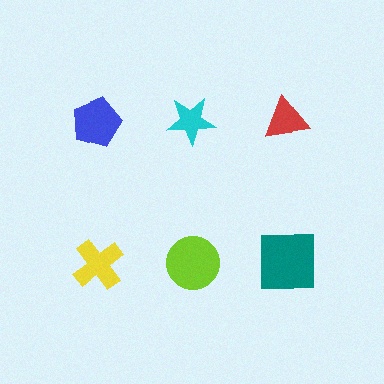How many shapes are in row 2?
3 shapes.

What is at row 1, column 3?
A red triangle.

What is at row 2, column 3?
A teal square.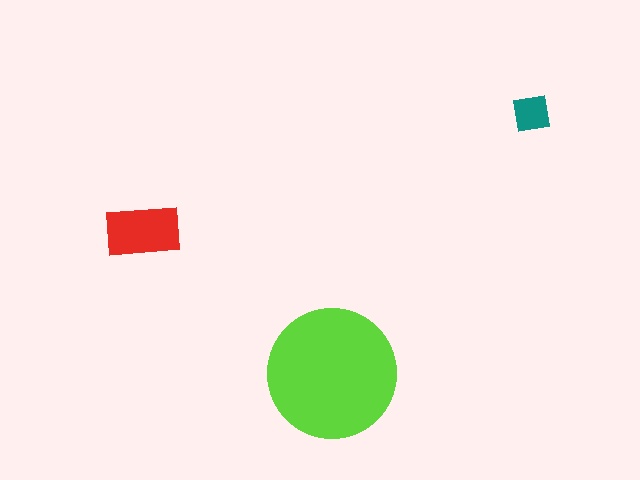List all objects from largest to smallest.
The lime circle, the red rectangle, the teal square.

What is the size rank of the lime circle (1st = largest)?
1st.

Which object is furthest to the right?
The teal square is rightmost.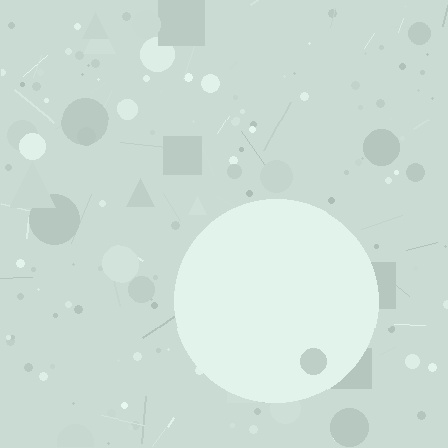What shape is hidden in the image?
A circle is hidden in the image.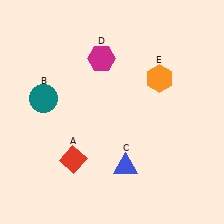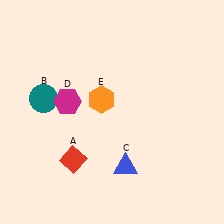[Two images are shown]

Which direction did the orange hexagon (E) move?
The orange hexagon (E) moved left.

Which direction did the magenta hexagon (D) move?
The magenta hexagon (D) moved down.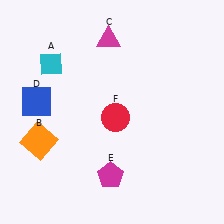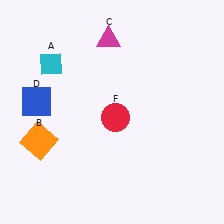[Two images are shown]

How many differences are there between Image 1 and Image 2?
There is 1 difference between the two images.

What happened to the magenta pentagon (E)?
The magenta pentagon (E) was removed in Image 2. It was in the bottom-left area of Image 1.